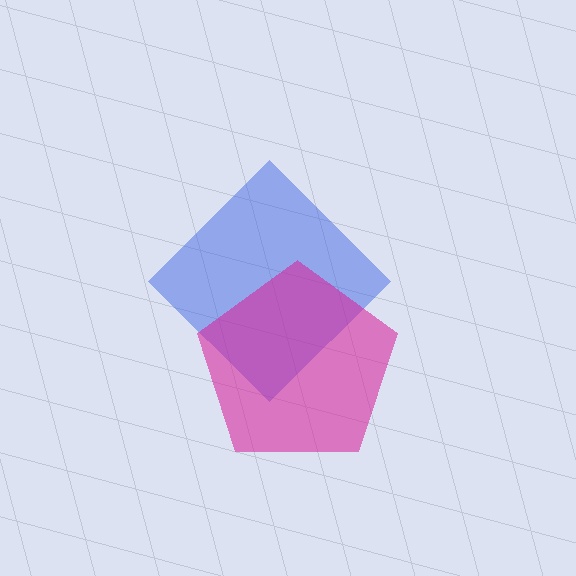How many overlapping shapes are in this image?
There are 2 overlapping shapes in the image.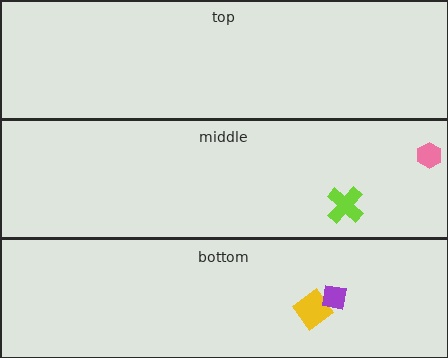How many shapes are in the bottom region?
2.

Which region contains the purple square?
The bottom region.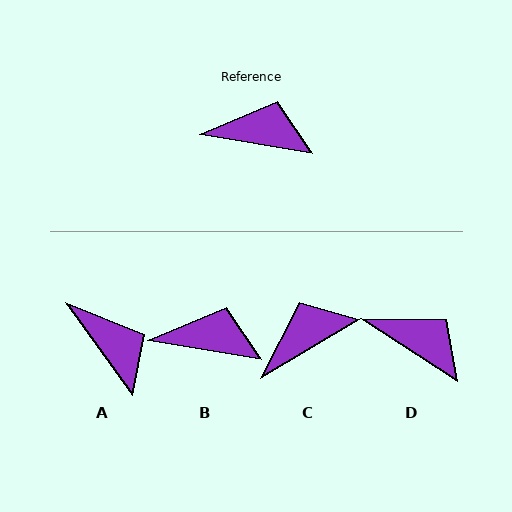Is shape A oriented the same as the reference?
No, it is off by about 45 degrees.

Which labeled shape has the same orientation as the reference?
B.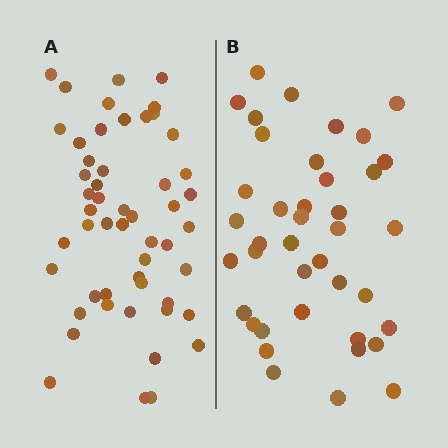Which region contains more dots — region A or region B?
Region A (the left region) has more dots.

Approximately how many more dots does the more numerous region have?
Region A has roughly 12 or so more dots than region B.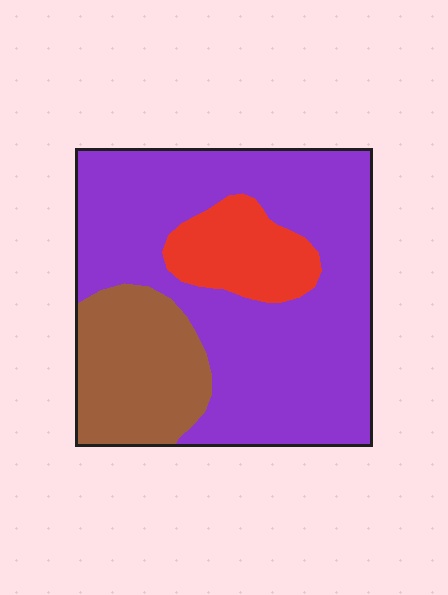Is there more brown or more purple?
Purple.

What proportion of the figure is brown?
Brown takes up about one fifth (1/5) of the figure.